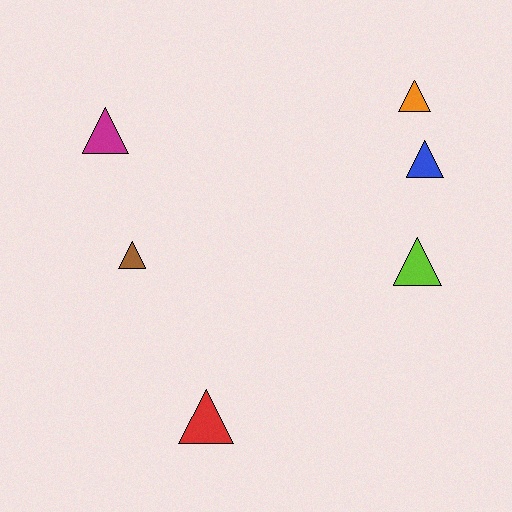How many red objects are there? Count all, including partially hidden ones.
There is 1 red object.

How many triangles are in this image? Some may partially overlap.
There are 6 triangles.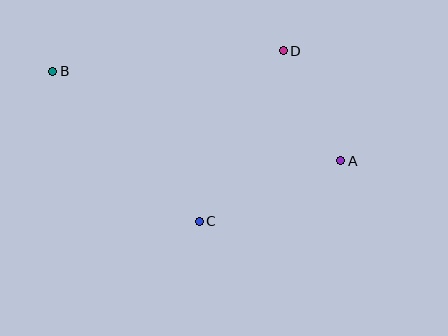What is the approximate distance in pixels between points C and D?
The distance between C and D is approximately 190 pixels.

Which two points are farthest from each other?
Points A and B are farthest from each other.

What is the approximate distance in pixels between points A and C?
The distance between A and C is approximately 154 pixels.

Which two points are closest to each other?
Points A and D are closest to each other.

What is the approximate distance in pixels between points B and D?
The distance between B and D is approximately 231 pixels.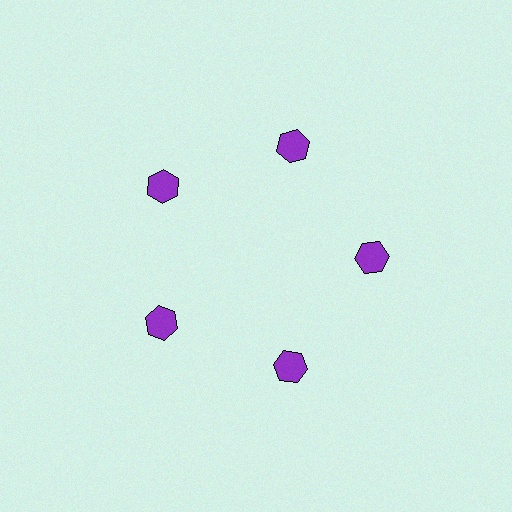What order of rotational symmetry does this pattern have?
This pattern has 5-fold rotational symmetry.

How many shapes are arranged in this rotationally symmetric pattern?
There are 5 shapes, arranged in 5 groups of 1.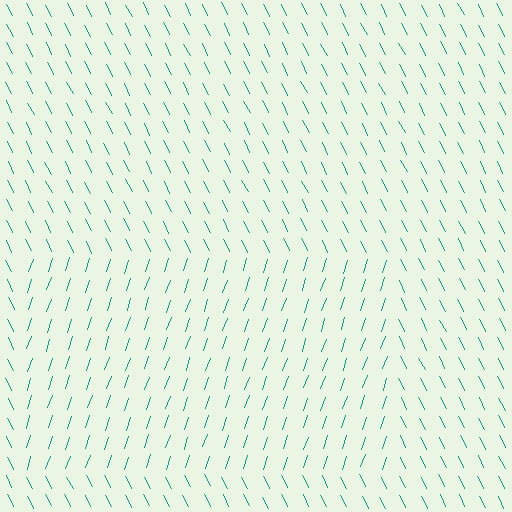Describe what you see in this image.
The image is filled with small teal line segments. A rectangle region in the image has lines oriented differently from the surrounding lines, creating a visible texture boundary.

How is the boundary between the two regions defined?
The boundary is defined purely by a change in line orientation (approximately 45 degrees difference). All lines are the same color and thickness.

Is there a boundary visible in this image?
Yes, there is a texture boundary formed by a change in line orientation.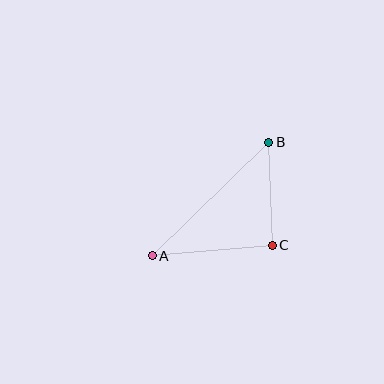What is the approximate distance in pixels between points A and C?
The distance between A and C is approximately 120 pixels.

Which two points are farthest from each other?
Points A and B are farthest from each other.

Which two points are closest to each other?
Points B and C are closest to each other.